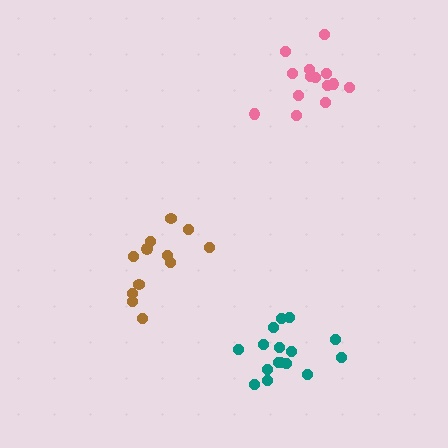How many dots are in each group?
Group 1: 14 dots, Group 2: 12 dots, Group 3: 16 dots (42 total).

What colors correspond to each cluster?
The clusters are colored: pink, brown, teal.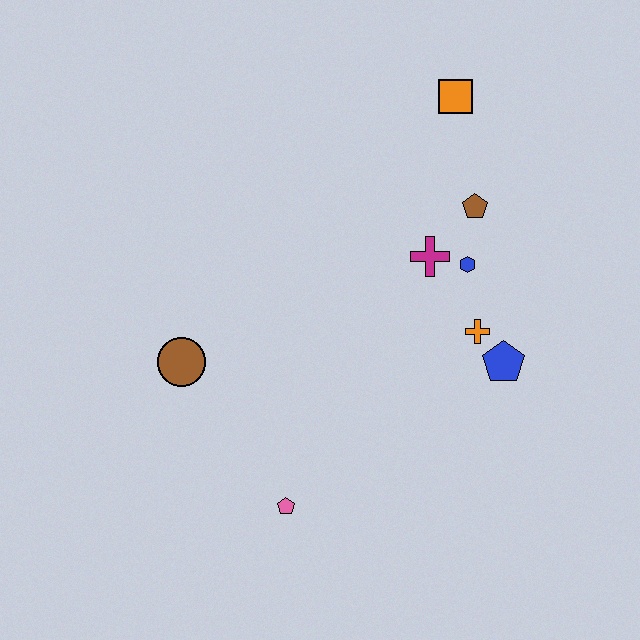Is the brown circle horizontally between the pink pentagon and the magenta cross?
No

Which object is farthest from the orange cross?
The brown circle is farthest from the orange cross.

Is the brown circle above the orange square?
No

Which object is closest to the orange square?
The brown pentagon is closest to the orange square.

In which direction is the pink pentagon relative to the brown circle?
The pink pentagon is below the brown circle.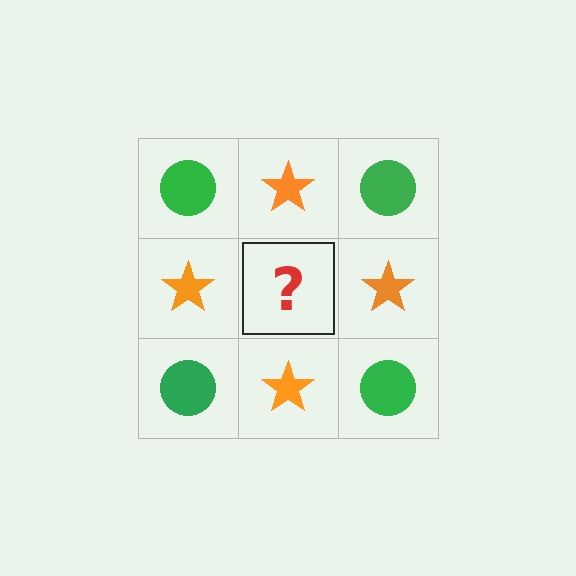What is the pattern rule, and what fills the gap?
The rule is that it alternates green circle and orange star in a checkerboard pattern. The gap should be filled with a green circle.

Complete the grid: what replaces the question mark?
The question mark should be replaced with a green circle.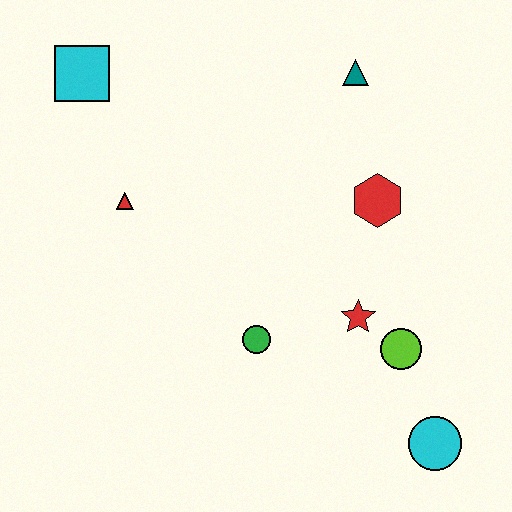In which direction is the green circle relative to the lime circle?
The green circle is to the left of the lime circle.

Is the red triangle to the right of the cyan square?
Yes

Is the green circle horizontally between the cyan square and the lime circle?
Yes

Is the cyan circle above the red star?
No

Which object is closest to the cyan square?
The red triangle is closest to the cyan square.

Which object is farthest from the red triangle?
The cyan circle is farthest from the red triangle.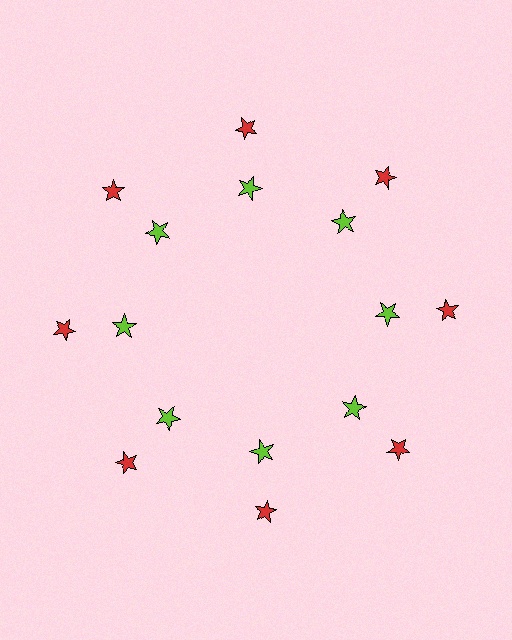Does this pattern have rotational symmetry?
Yes, this pattern has 8-fold rotational symmetry. It looks the same after rotating 45 degrees around the center.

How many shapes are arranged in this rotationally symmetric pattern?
There are 16 shapes, arranged in 8 groups of 2.